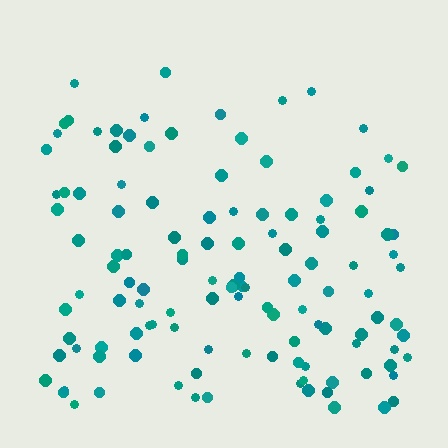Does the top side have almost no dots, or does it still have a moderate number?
Still a moderate number, just noticeably fewer than the bottom.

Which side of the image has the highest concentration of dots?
The bottom.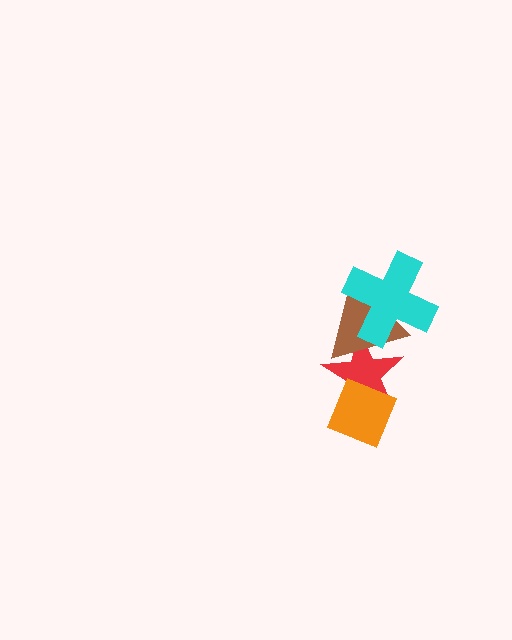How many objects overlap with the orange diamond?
1 object overlaps with the orange diamond.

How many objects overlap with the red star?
3 objects overlap with the red star.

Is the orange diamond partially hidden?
No, no other shape covers it.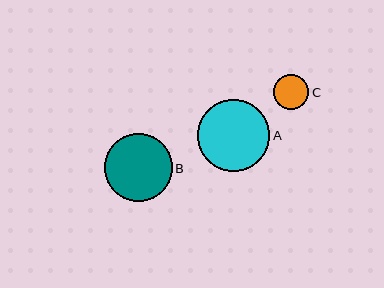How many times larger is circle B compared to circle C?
Circle B is approximately 1.9 times the size of circle C.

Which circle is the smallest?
Circle C is the smallest with a size of approximately 35 pixels.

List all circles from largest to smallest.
From largest to smallest: A, B, C.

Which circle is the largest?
Circle A is the largest with a size of approximately 72 pixels.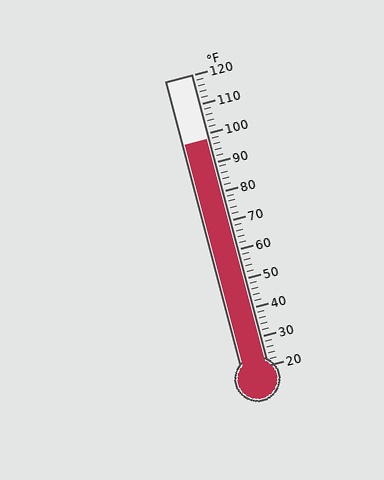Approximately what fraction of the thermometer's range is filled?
The thermometer is filled to approximately 80% of its range.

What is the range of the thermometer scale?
The thermometer scale ranges from 20°F to 120°F.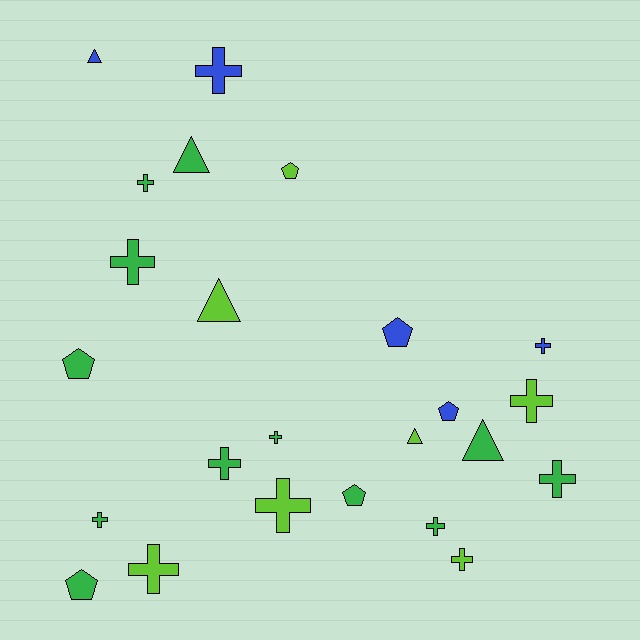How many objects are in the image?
There are 24 objects.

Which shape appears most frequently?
Cross, with 13 objects.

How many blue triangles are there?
There is 1 blue triangle.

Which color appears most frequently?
Green, with 12 objects.